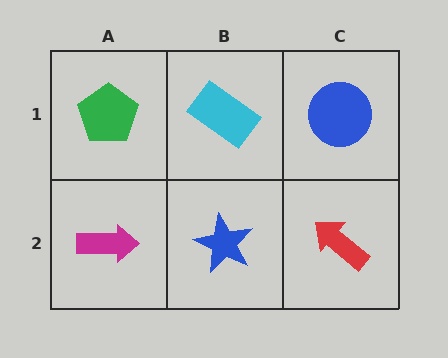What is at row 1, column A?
A green pentagon.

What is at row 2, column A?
A magenta arrow.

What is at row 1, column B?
A cyan rectangle.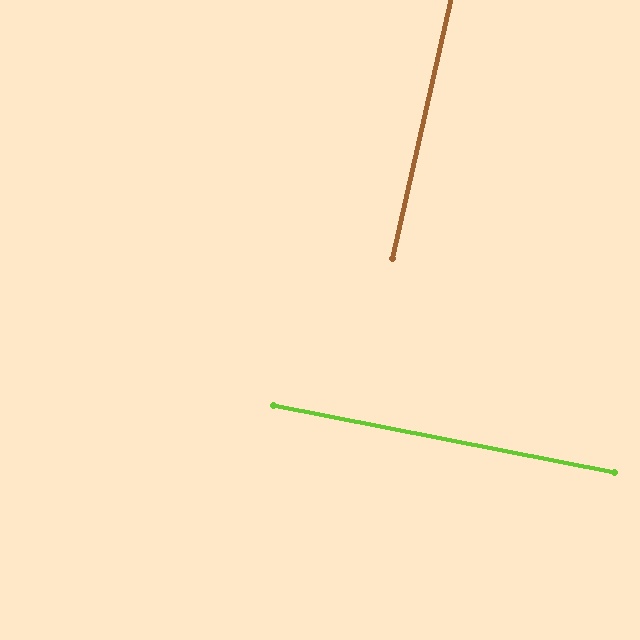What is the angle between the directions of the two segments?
Approximately 88 degrees.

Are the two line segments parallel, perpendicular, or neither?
Perpendicular — they meet at approximately 88°.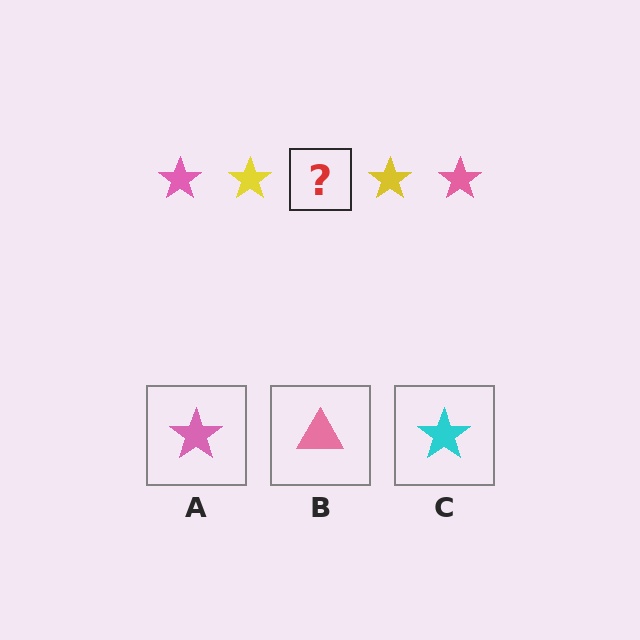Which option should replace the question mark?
Option A.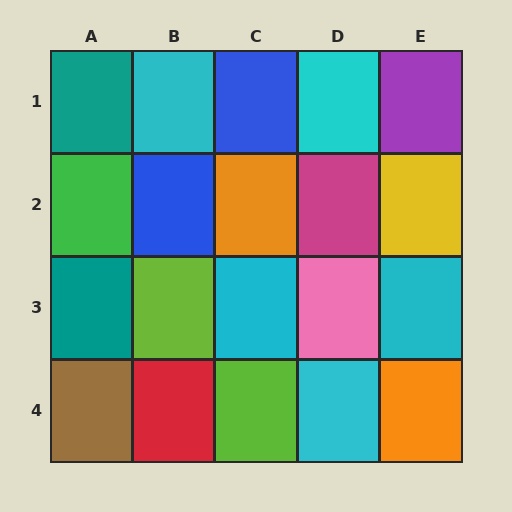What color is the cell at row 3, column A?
Teal.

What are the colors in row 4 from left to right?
Brown, red, lime, cyan, orange.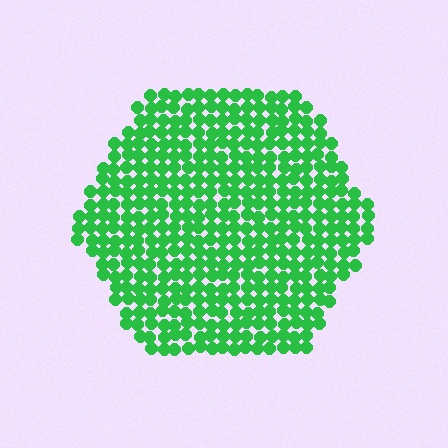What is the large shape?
The large shape is a hexagon.